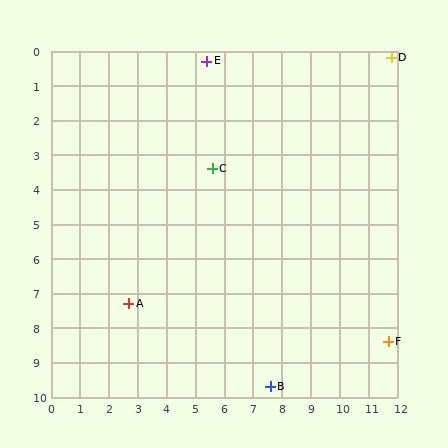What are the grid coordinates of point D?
Point D is at approximately (11.8, 0.2).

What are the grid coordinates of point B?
Point B is at approximately (7.6, 9.7).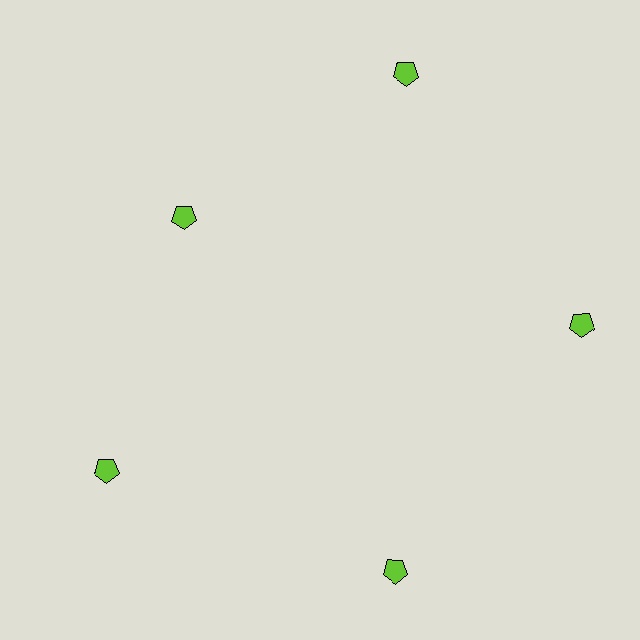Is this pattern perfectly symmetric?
No. The 5 lime pentagons are arranged in a ring, but one element near the 10 o'clock position is pulled inward toward the center, breaking the 5-fold rotational symmetry.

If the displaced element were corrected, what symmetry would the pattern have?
It would have 5-fold rotational symmetry — the pattern would map onto itself every 72 degrees.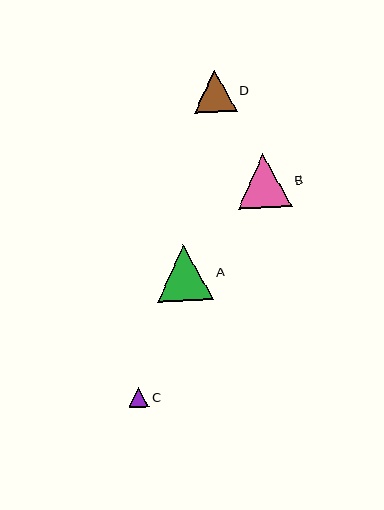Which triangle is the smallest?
Triangle C is the smallest with a size of approximately 20 pixels.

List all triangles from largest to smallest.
From largest to smallest: A, B, D, C.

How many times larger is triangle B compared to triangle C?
Triangle B is approximately 2.7 times the size of triangle C.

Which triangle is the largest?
Triangle A is the largest with a size of approximately 56 pixels.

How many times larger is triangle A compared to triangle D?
Triangle A is approximately 1.3 times the size of triangle D.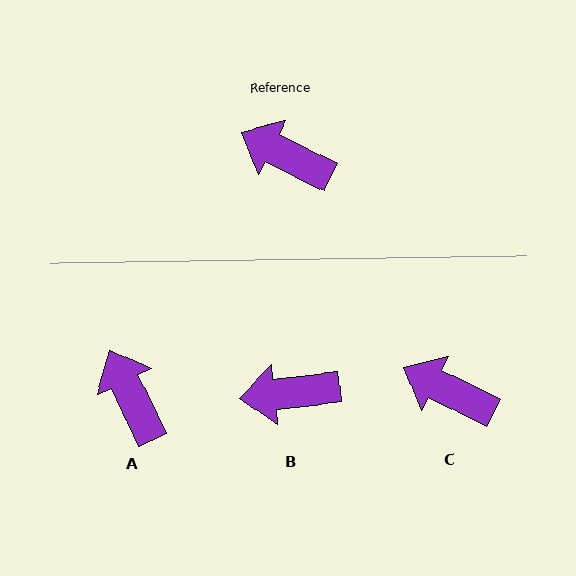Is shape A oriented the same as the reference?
No, it is off by about 37 degrees.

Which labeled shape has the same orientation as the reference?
C.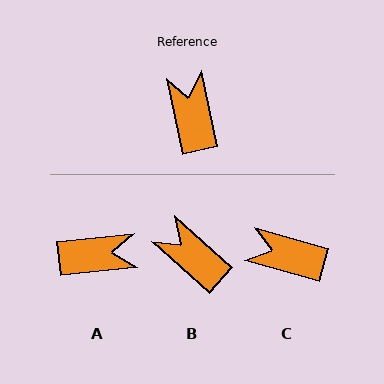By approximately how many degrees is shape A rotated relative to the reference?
Approximately 96 degrees clockwise.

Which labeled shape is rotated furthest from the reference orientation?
A, about 96 degrees away.